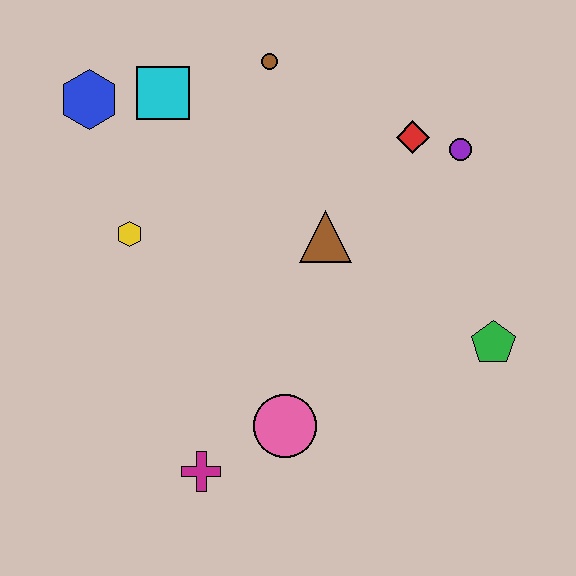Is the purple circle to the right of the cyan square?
Yes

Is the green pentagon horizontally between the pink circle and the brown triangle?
No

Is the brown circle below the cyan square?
No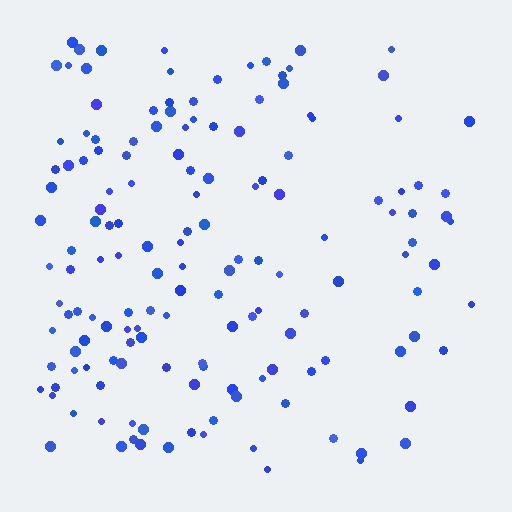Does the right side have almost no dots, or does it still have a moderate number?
Still a moderate number, just noticeably fewer than the left.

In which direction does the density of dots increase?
From right to left, with the left side densest.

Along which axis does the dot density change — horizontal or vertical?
Horizontal.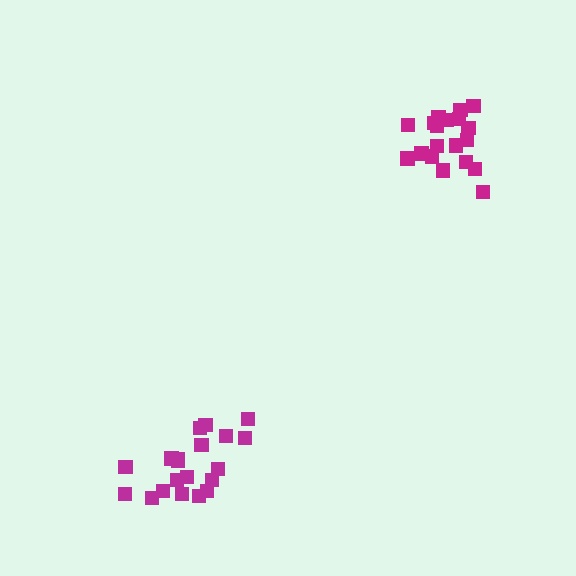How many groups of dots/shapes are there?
There are 2 groups.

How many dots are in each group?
Group 1: 20 dots, Group 2: 20 dots (40 total).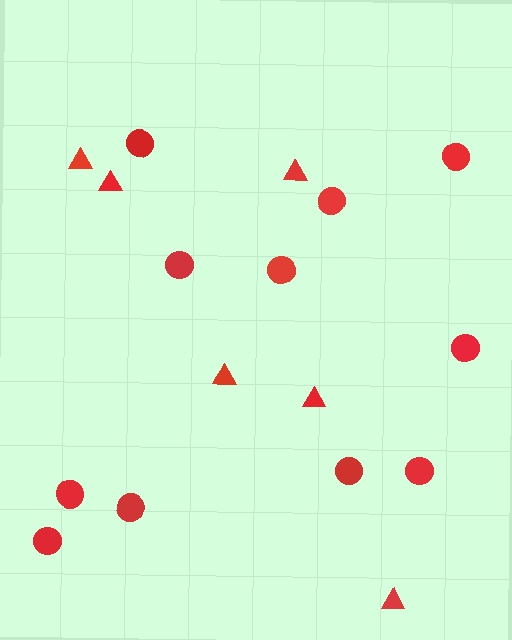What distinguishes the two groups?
There are 2 groups: one group of circles (11) and one group of triangles (6).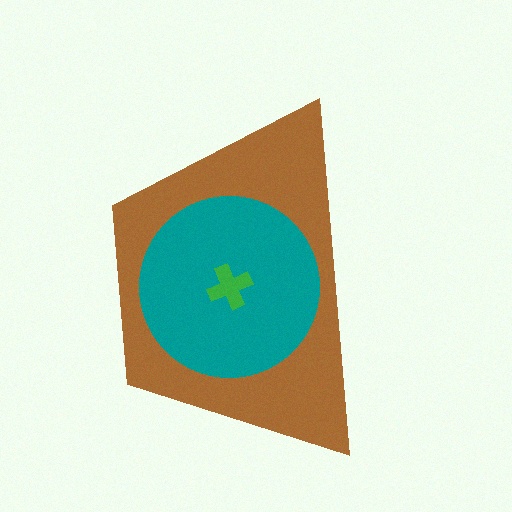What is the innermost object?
The green cross.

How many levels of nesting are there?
3.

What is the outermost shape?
The brown trapezoid.